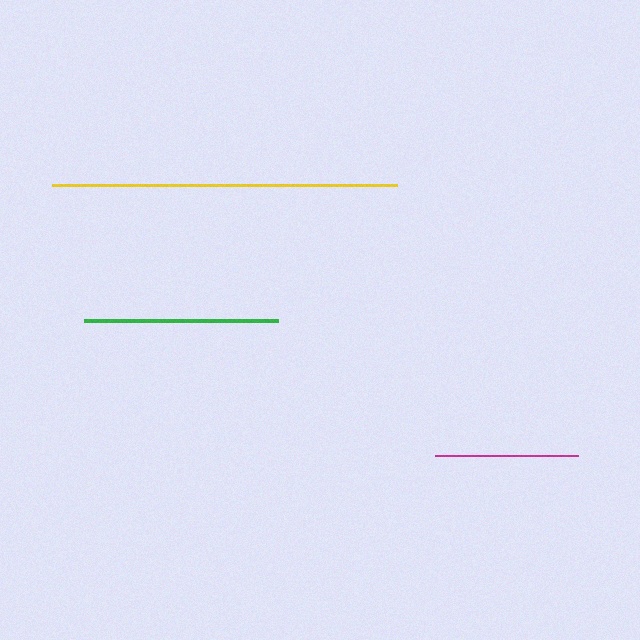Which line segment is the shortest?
The magenta line is the shortest at approximately 143 pixels.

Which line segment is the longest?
The yellow line is the longest at approximately 345 pixels.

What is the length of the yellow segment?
The yellow segment is approximately 345 pixels long.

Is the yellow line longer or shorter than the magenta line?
The yellow line is longer than the magenta line.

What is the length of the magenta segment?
The magenta segment is approximately 143 pixels long.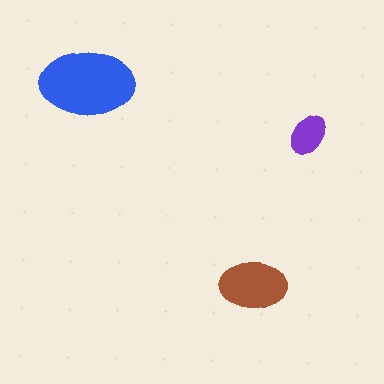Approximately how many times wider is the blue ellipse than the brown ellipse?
About 1.5 times wider.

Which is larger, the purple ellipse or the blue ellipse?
The blue one.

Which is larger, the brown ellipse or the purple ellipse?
The brown one.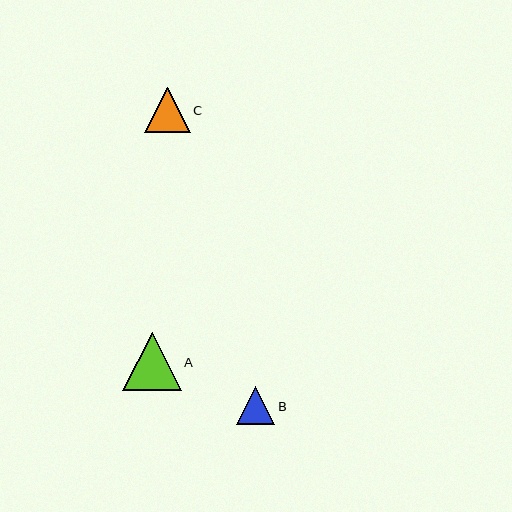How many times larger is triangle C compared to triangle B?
Triangle C is approximately 1.2 times the size of triangle B.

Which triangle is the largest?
Triangle A is the largest with a size of approximately 59 pixels.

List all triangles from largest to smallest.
From largest to smallest: A, C, B.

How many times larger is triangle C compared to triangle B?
Triangle C is approximately 1.2 times the size of triangle B.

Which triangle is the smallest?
Triangle B is the smallest with a size of approximately 38 pixels.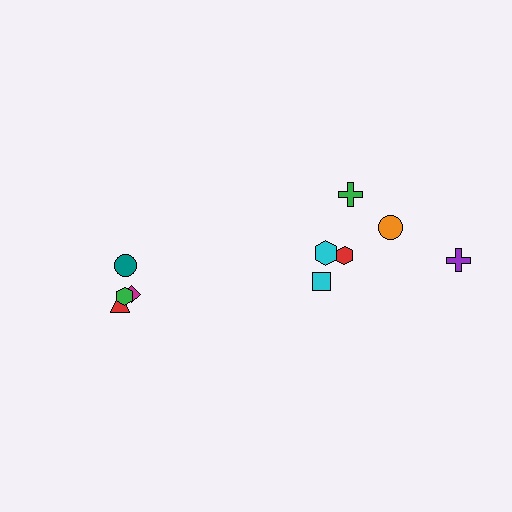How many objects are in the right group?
There are 6 objects.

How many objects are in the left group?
There are 4 objects.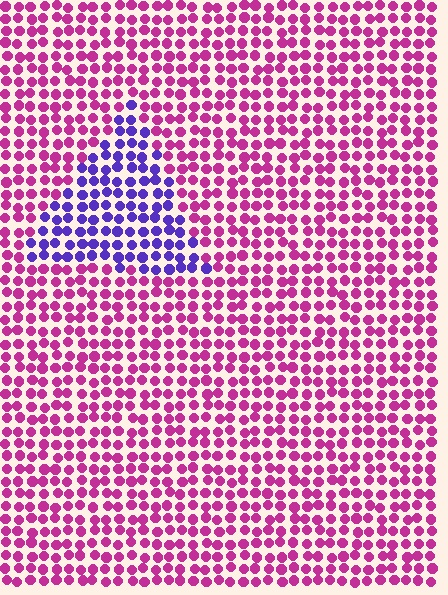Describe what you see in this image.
The image is filled with small magenta elements in a uniform arrangement. A triangle-shaped region is visible where the elements are tinted to a slightly different hue, forming a subtle color boundary.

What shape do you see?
I see a triangle.